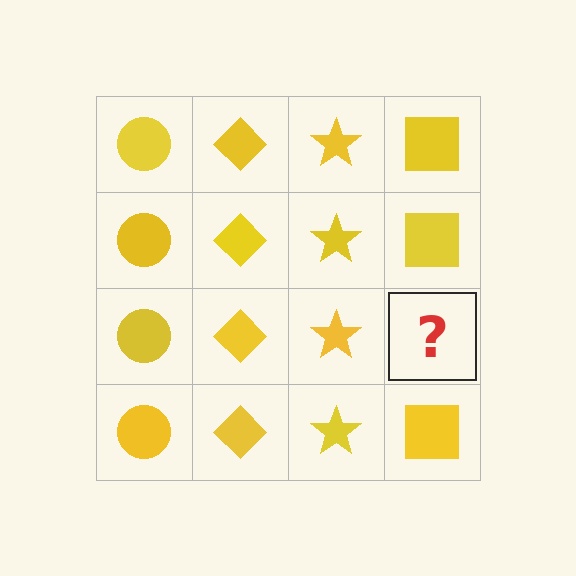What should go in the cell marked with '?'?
The missing cell should contain a yellow square.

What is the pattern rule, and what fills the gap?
The rule is that each column has a consistent shape. The gap should be filled with a yellow square.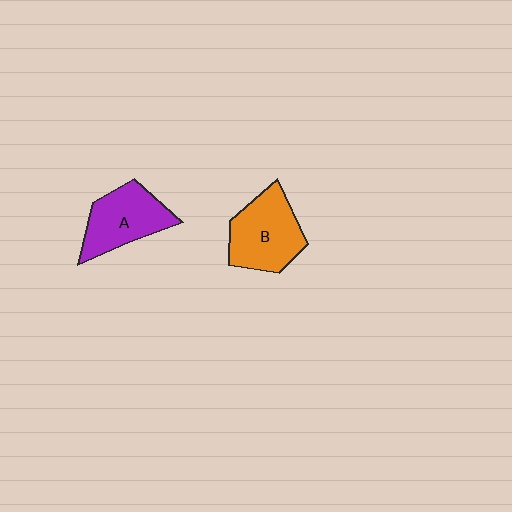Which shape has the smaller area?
Shape A (purple).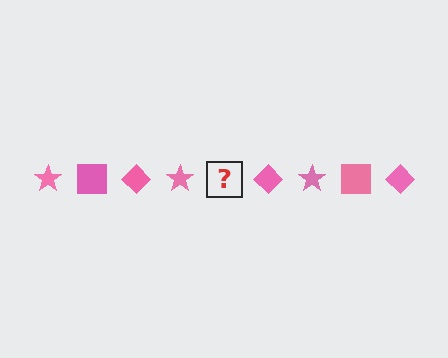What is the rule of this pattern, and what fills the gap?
The rule is that the pattern cycles through star, square, diamond shapes in pink. The gap should be filled with a pink square.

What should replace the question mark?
The question mark should be replaced with a pink square.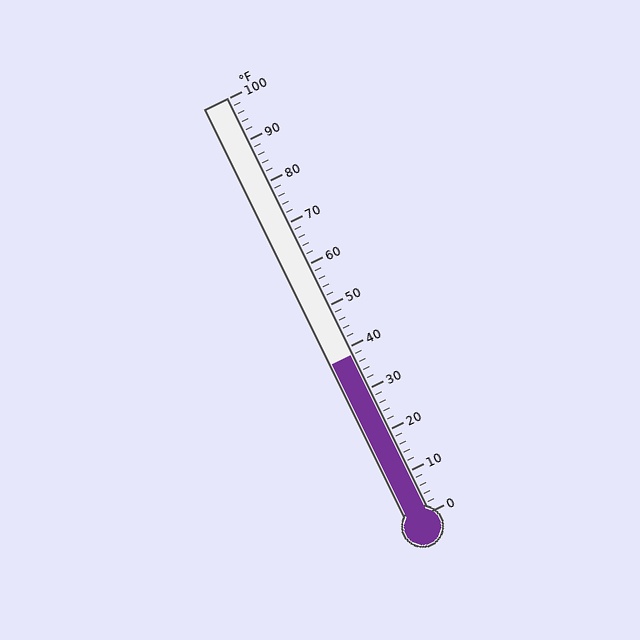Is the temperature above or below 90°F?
The temperature is below 90°F.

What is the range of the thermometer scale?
The thermometer scale ranges from 0°F to 100°F.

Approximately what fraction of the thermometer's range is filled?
The thermometer is filled to approximately 40% of its range.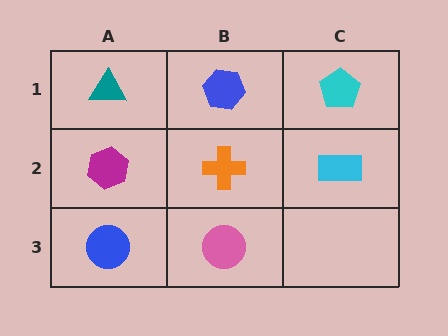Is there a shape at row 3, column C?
No, that cell is empty.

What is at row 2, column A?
A magenta hexagon.